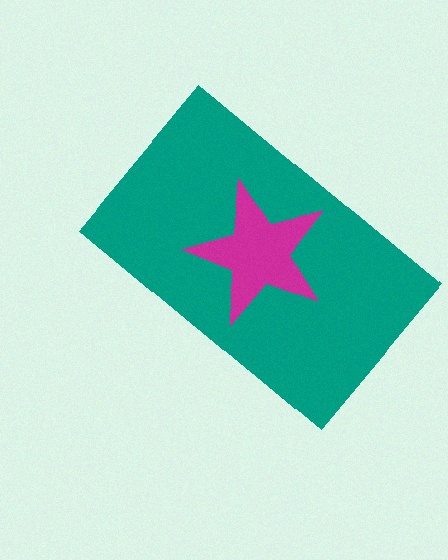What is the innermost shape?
The magenta star.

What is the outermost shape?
The teal rectangle.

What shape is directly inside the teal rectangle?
The magenta star.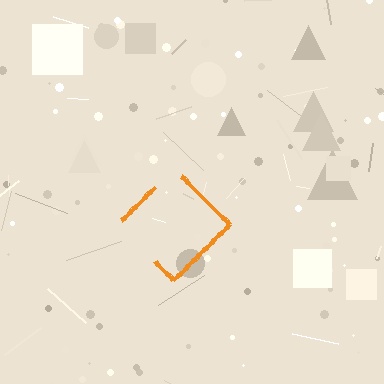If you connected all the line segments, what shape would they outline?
They would outline a diamond.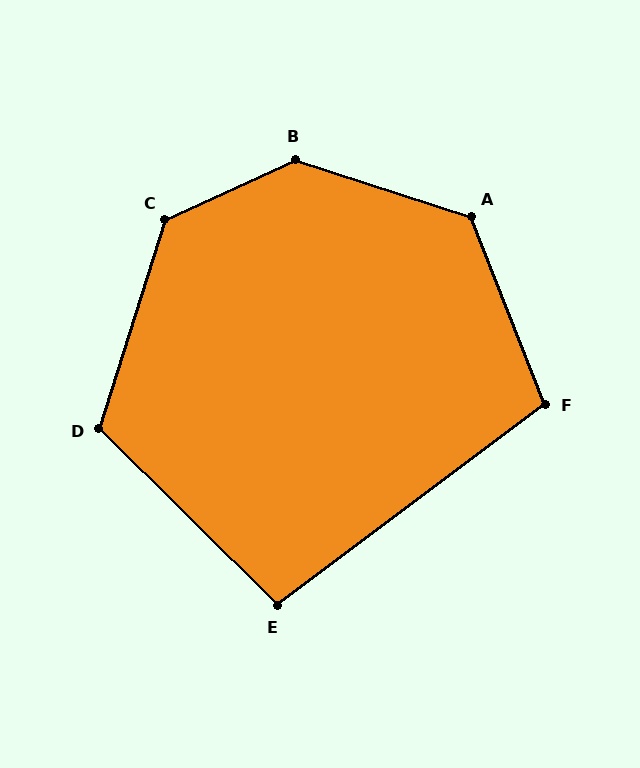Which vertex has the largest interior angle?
B, at approximately 137 degrees.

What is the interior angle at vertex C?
Approximately 133 degrees (obtuse).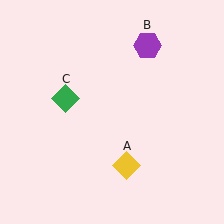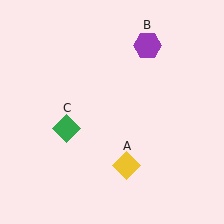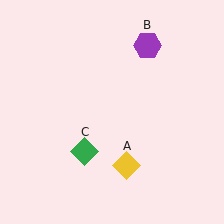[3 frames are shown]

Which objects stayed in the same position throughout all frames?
Yellow diamond (object A) and purple hexagon (object B) remained stationary.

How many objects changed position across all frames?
1 object changed position: green diamond (object C).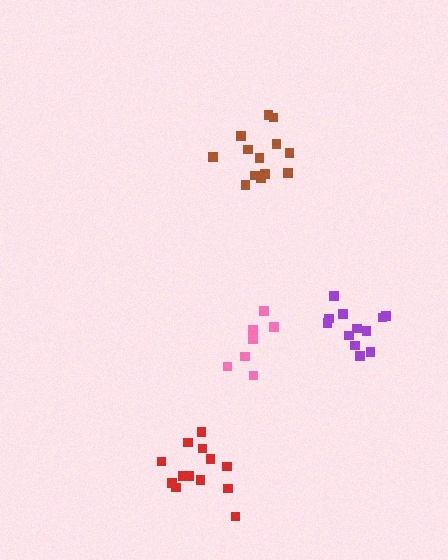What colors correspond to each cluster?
The clusters are colored: pink, red, purple, brown.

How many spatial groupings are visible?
There are 4 spatial groupings.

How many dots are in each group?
Group 1: 7 dots, Group 2: 13 dots, Group 3: 12 dots, Group 4: 13 dots (45 total).